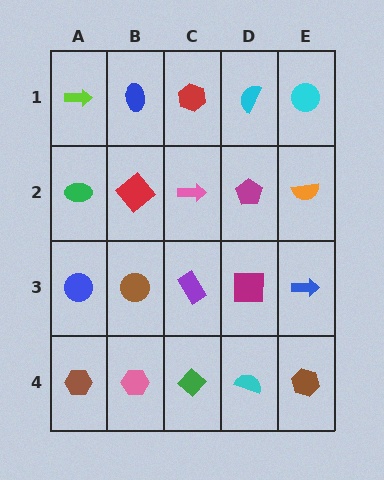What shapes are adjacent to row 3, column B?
A red diamond (row 2, column B), a pink hexagon (row 4, column B), a blue circle (row 3, column A), a purple rectangle (row 3, column C).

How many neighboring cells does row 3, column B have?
4.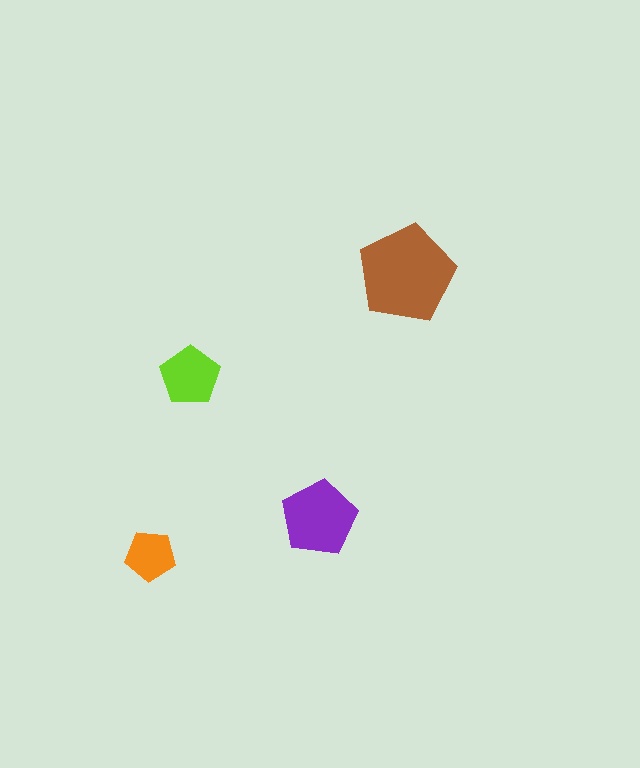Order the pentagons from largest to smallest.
the brown one, the purple one, the lime one, the orange one.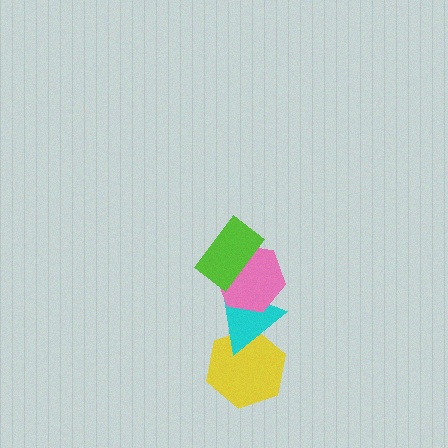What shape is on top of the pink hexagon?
The lime rectangle is on top of the pink hexagon.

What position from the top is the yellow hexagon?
The yellow hexagon is 4th from the top.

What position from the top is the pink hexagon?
The pink hexagon is 2nd from the top.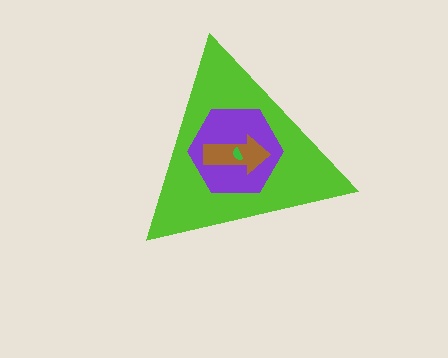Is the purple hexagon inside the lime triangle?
Yes.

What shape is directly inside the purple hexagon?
The brown arrow.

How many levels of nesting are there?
4.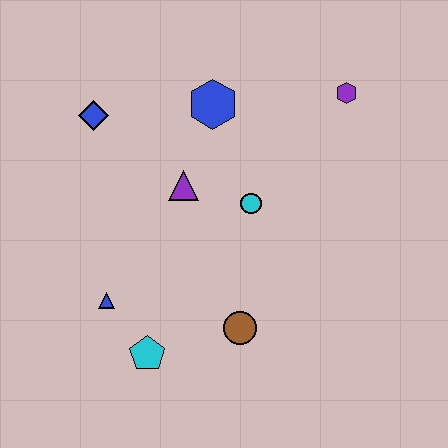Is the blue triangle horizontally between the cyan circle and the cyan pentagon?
No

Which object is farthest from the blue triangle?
The purple hexagon is farthest from the blue triangle.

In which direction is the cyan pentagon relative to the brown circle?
The cyan pentagon is to the left of the brown circle.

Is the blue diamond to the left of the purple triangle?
Yes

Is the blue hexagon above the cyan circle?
Yes